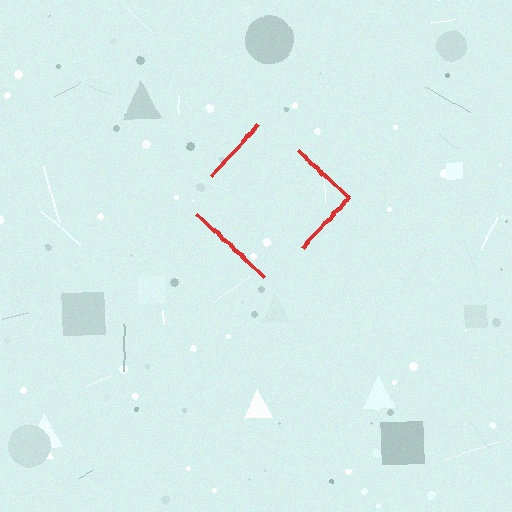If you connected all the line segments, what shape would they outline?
They would outline a diamond.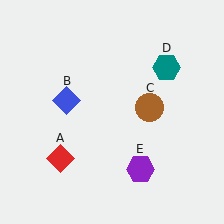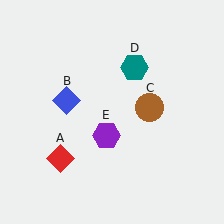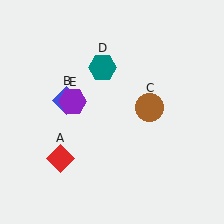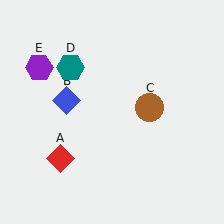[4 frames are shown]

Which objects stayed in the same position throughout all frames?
Red diamond (object A) and blue diamond (object B) and brown circle (object C) remained stationary.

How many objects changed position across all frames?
2 objects changed position: teal hexagon (object D), purple hexagon (object E).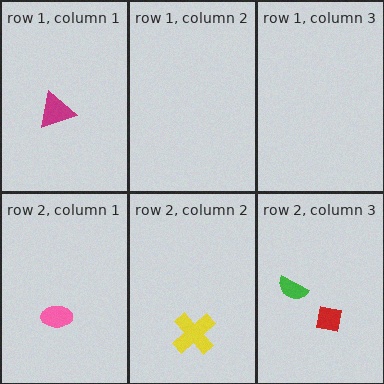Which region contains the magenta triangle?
The row 1, column 1 region.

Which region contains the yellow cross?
The row 2, column 2 region.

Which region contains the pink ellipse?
The row 2, column 1 region.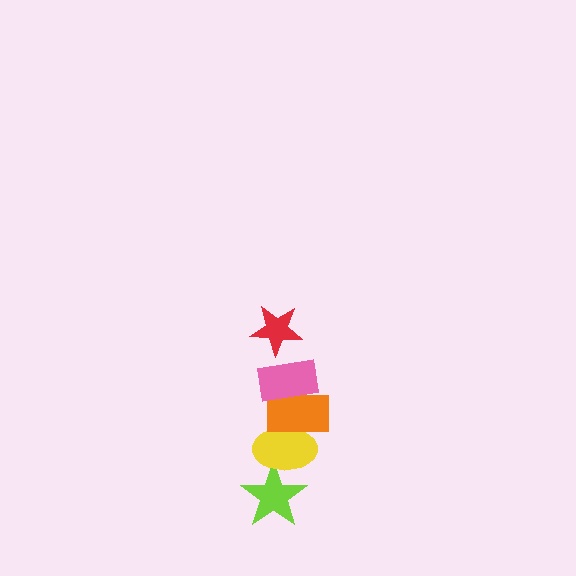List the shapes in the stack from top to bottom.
From top to bottom: the red star, the pink rectangle, the orange rectangle, the yellow ellipse, the lime star.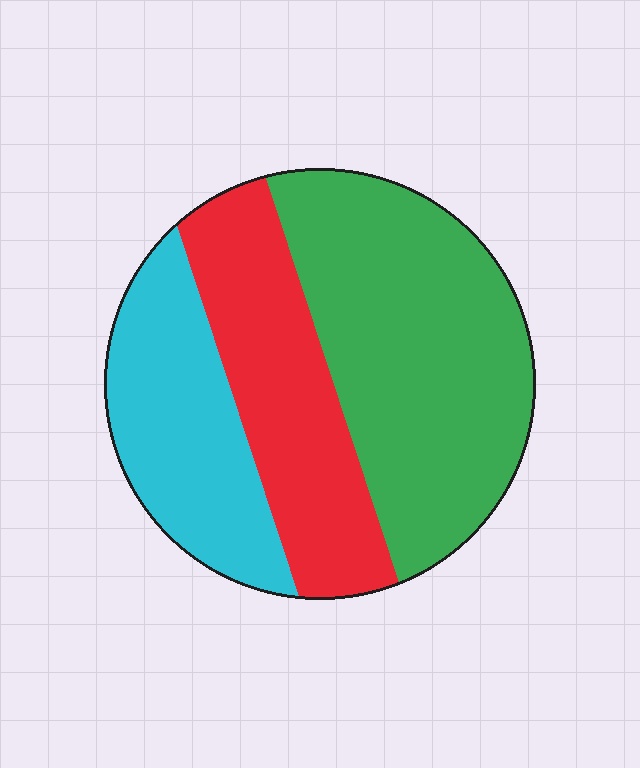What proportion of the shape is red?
Red covers 29% of the shape.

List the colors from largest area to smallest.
From largest to smallest: green, red, cyan.